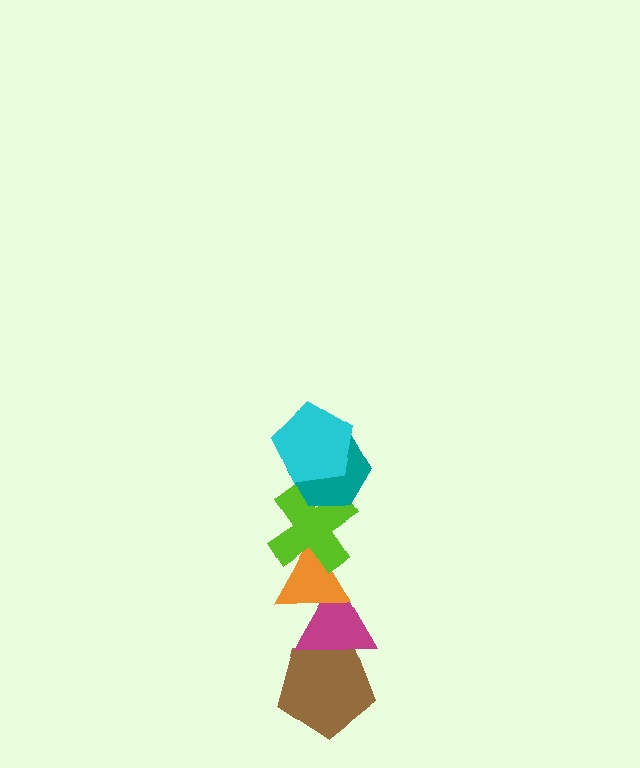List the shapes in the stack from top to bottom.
From top to bottom: the cyan pentagon, the teal hexagon, the lime cross, the orange triangle, the magenta triangle, the brown pentagon.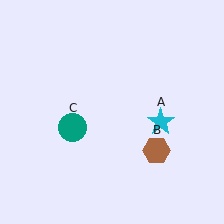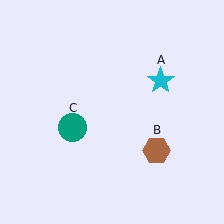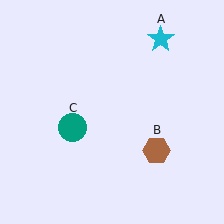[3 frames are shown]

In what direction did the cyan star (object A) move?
The cyan star (object A) moved up.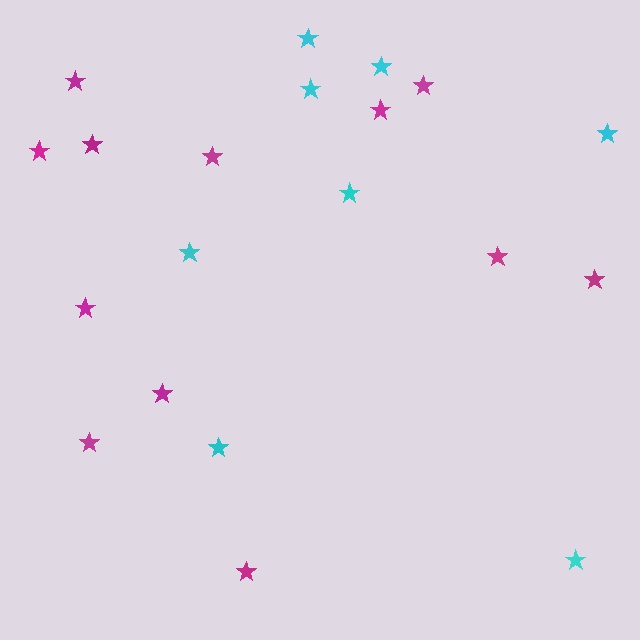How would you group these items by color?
There are 2 groups: one group of magenta stars (12) and one group of cyan stars (8).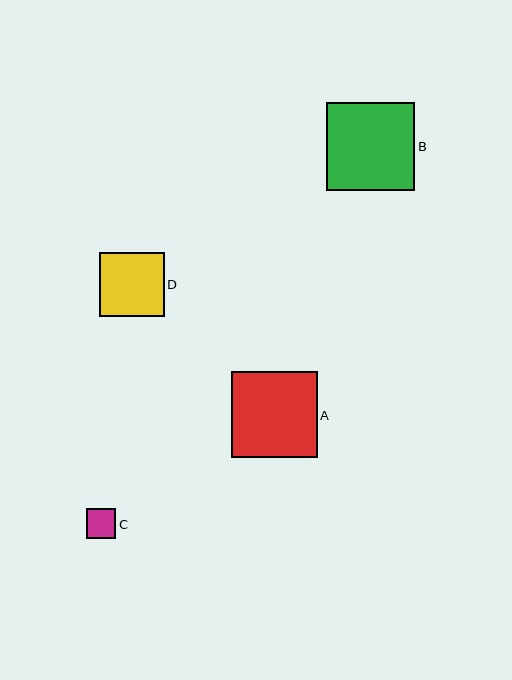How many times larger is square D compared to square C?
Square D is approximately 2.2 times the size of square C.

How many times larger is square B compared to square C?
Square B is approximately 3.0 times the size of square C.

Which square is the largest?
Square B is the largest with a size of approximately 88 pixels.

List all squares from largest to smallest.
From largest to smallest: B, A, D, C.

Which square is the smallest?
Square C is the smallest with a size of approximately 30 pixels.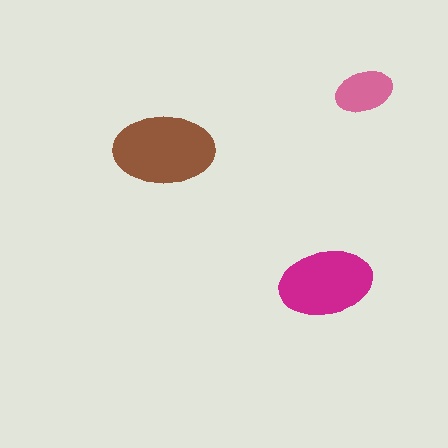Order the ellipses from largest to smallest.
the brown one, the magenta one, the pink one.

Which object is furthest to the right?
The pink ellipse is rightmost.